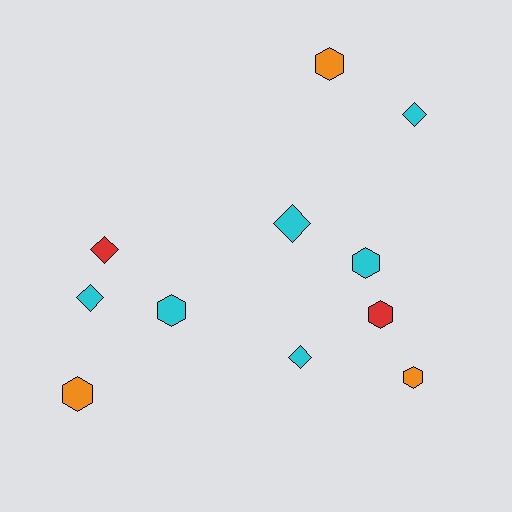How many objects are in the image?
There are 11 objects.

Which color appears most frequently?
Cyan, with 6 objects.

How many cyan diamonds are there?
There are 4 cyan diamonds.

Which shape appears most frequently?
Hexagon, with 6 objects.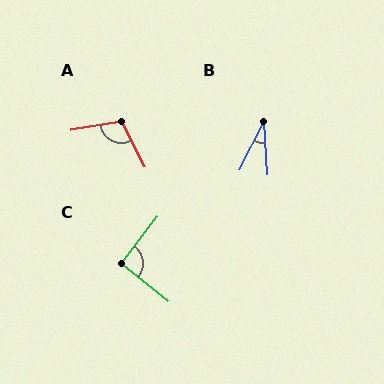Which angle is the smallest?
B, at approximately 30 degrees.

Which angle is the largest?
A, at approximately 108 degrees.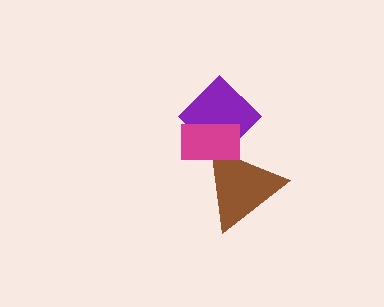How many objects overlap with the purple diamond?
2 objects overlap with the purple diamond.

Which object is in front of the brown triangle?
The magenta rectangle is in front of the brown triangle.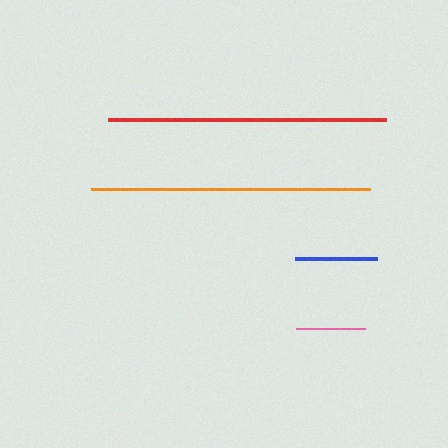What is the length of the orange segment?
The orange segment is approximately 279 pixels long.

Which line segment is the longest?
The orange line is the longest at approximately 279 pixels.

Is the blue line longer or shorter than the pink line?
The blue line is longer than the pink line.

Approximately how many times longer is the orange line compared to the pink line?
The orange line is approximately 4.1 times the length of the pink line.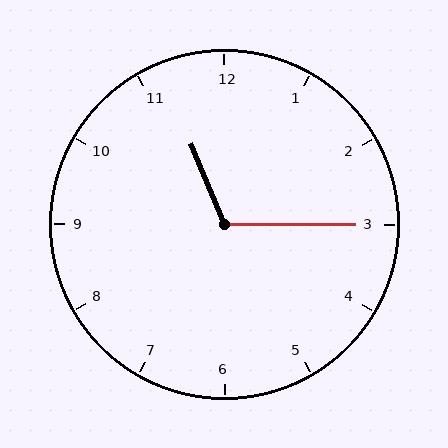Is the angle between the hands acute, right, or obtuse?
It is obtuse.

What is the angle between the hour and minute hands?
Approximately 112 degrees.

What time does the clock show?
11:15.